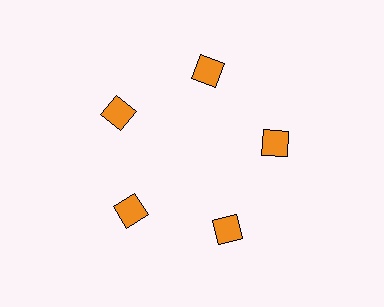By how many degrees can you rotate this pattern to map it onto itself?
The pattern maps onto itself every 72 degrees of rotation.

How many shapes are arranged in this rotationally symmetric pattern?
There are 5 shapes, arranged in 5 groups of 1.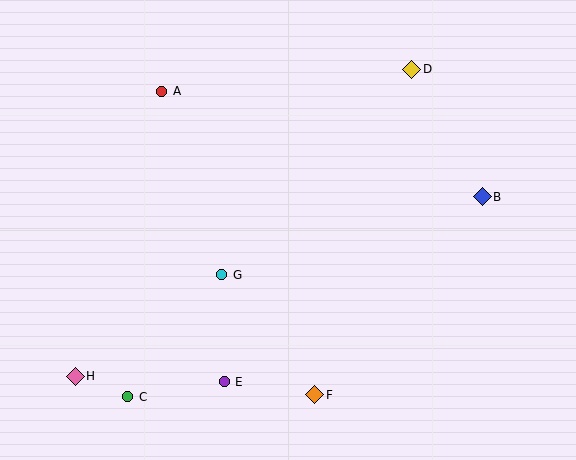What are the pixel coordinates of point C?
Point C is at (128, 397).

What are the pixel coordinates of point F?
Point F is at (315, 395).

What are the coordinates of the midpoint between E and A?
The midpoint between E and A is at (193, 236).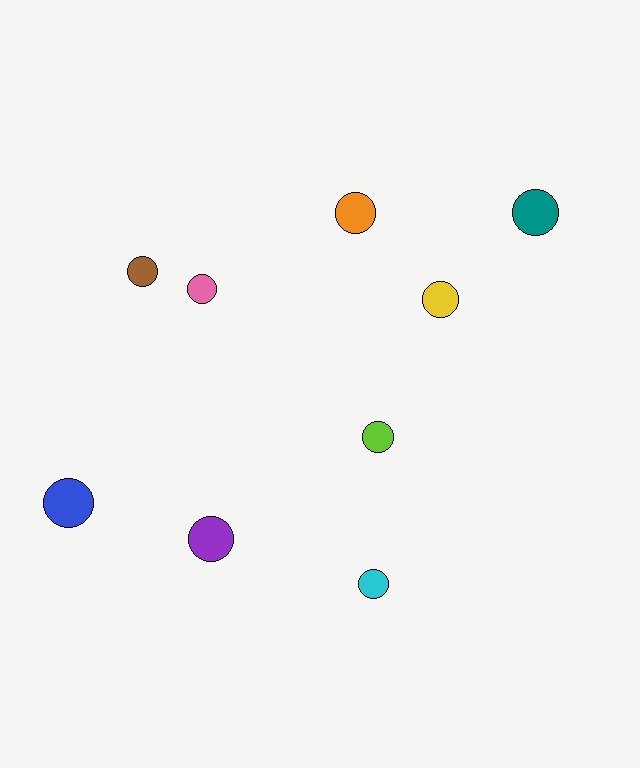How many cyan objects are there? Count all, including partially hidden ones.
There is 1 cyan object.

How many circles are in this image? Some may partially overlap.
There are 9 circles.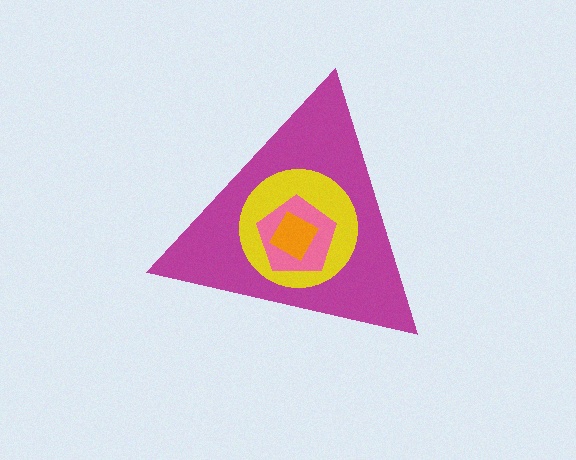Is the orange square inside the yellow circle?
Yes.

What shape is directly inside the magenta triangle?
The yellow circle.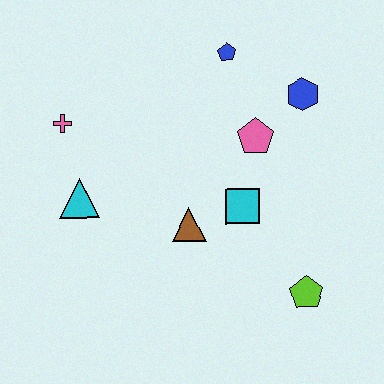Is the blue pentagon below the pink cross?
No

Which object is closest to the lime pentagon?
The cyan square is closest to the lime pentagon.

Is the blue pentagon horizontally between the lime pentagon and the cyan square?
No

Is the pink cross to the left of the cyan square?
Yes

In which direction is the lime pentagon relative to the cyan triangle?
The lime pentagon is to the right of the cyan triangle.